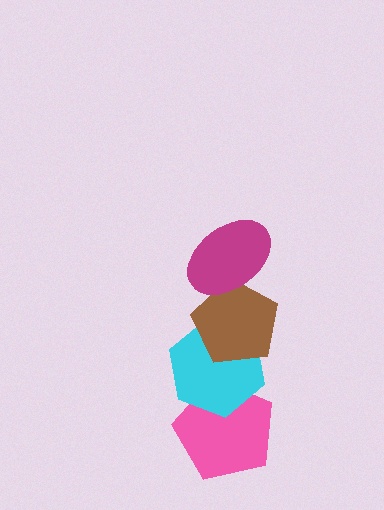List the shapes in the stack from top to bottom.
From top to bottom: the magenta ellipse, the brown pentagon, the cyan hexagon, the pink pentagon.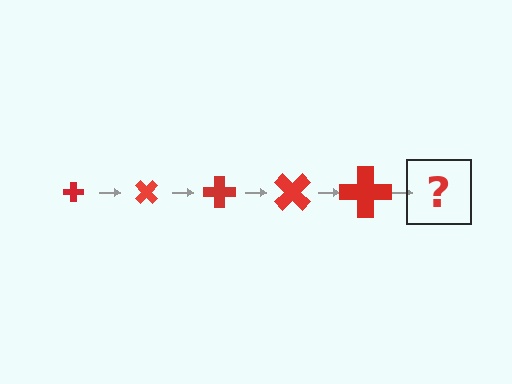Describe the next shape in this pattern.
It should be a cross, larger than the previous one and rotated 225 degrees from the start.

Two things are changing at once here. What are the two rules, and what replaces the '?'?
The two rules are that the cross grows larger each step and it rotates 45 degrees each step. The '?' should be a cross, larger than the previous one and rotated 225 degrees from the start.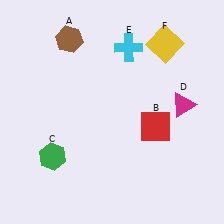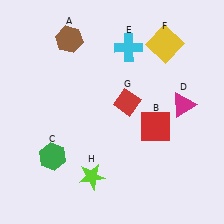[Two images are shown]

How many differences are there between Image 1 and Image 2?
There are 2 differences between the two images.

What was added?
A red diamond (G), a lime star (H) were added in Image 2.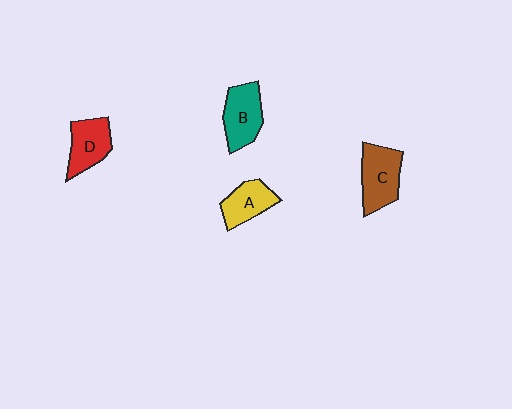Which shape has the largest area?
Shape C (brown).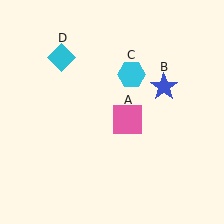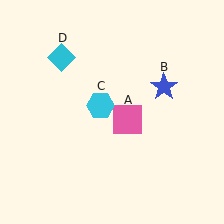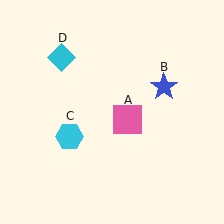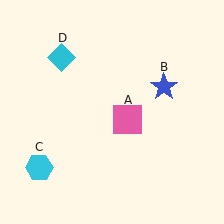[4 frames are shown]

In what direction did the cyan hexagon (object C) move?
The cyan hexagon (object C) moved down and to the left.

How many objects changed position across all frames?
1 object changed position: cyan hexagon (object C).